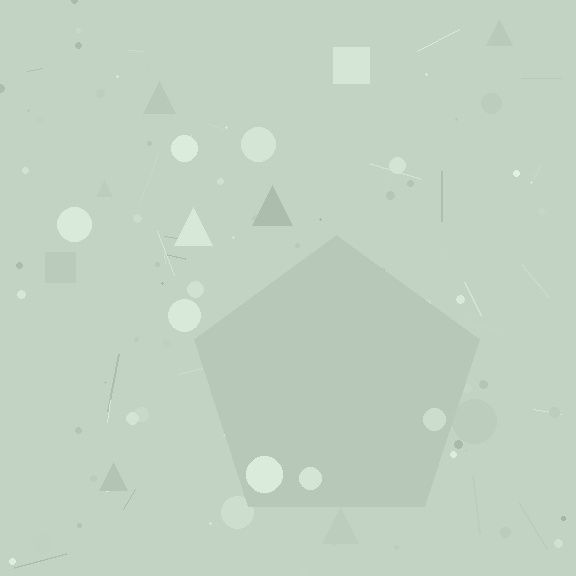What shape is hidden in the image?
A pentagon is hidden in the image.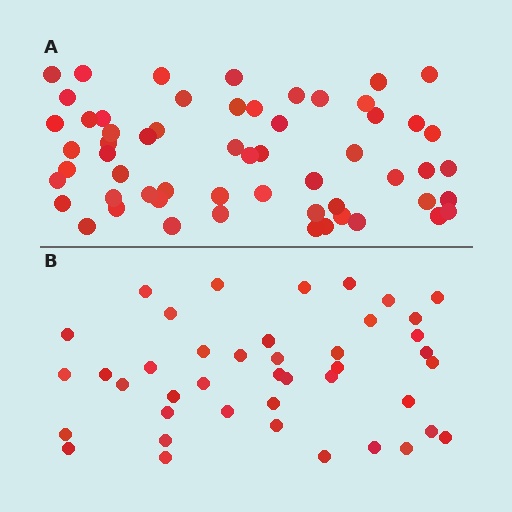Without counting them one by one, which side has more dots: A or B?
Region A (the top region) has more dots.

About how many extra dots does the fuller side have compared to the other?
Region A has approximately 15 more dots than region B.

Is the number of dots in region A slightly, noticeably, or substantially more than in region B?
Region A has noticeably more, but not dramatically so. The ratio is roughly 1.4 to 1.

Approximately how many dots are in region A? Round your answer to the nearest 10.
About 60 dots. (The exact count is 58, which rounds to 60.)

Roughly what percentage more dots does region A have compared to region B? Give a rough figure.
About 40% more.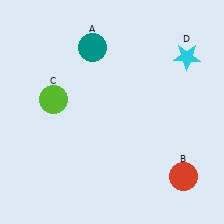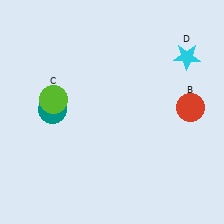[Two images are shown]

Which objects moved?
The objects that moved are: the teal circle (A), the red circle (B).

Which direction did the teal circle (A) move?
The teal circle (A) moved down.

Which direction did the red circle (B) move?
The red circle (B) moved up.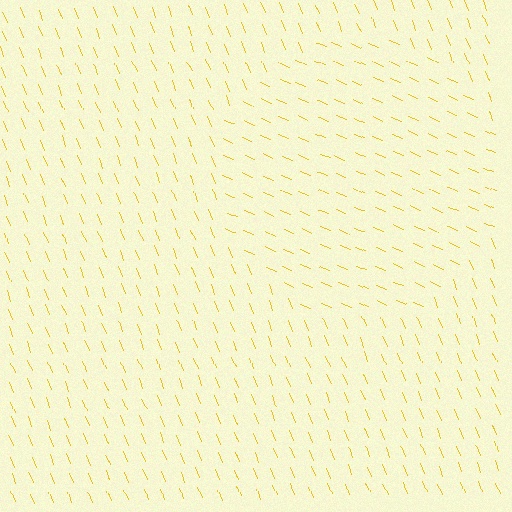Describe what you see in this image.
The image is filled with small yellow line segments. A circle region in the image has lines oriented differently from the surrounding lines, creating a visible texture boundary.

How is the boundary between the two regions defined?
The boundary is defined purely by a change in line orientation (approximately 45 degrees difference). All lines are the same color and thickness.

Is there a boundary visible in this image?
Yes, there is a texture boundary formed by a change in line orientation.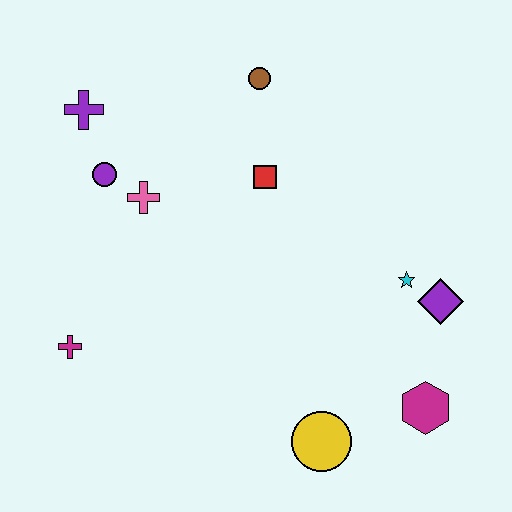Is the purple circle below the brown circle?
Yes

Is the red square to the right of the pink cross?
Yes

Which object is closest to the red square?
The brown circle is closest to the red square.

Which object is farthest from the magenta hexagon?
The purple cross is farthest from the magenta hexagon.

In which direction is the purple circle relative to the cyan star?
The purple circle is to the left of the cyan star.